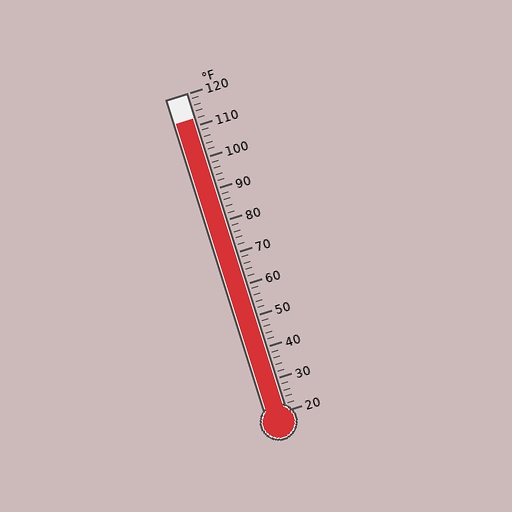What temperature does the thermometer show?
The thermometer shows approximately 112°F.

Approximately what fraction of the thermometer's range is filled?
The thermometer is filled to approximately 90% of its range.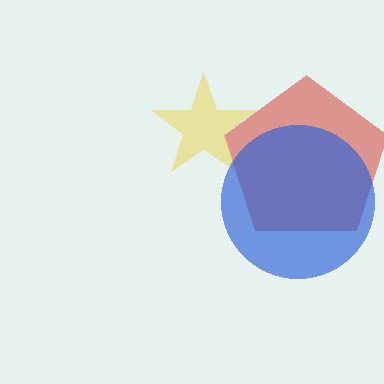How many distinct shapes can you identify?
There are 3 distinct shapes: a red pentagon, a yellow star, a blue circle.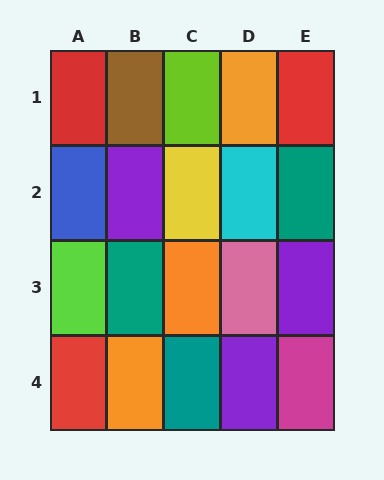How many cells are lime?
2 cells are lime.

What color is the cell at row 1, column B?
Brown.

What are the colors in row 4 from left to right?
Red, orange, teal, purple, magenta.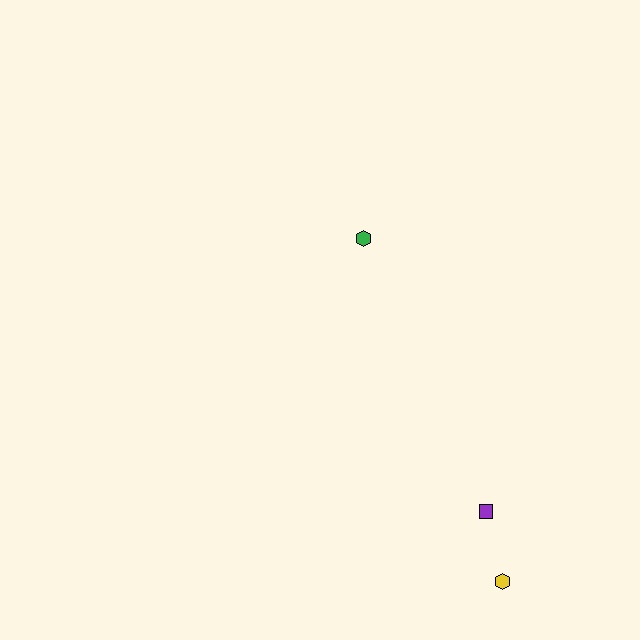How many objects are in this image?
There are 3 objects.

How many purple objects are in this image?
There is 1 purple object.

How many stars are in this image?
There are no stars.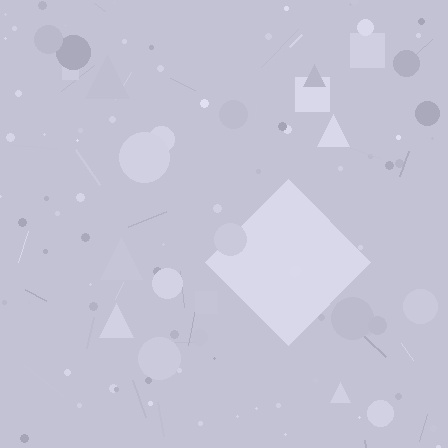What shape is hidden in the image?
A diamond is hidden in the image.